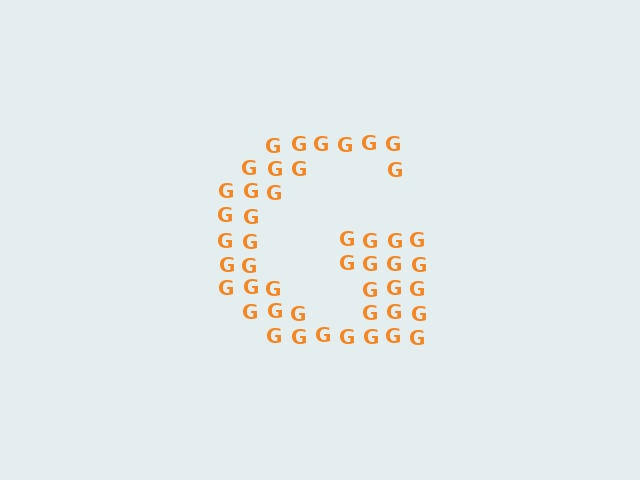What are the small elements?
The small elements are letter G's.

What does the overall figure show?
The overall figure shows the letter G.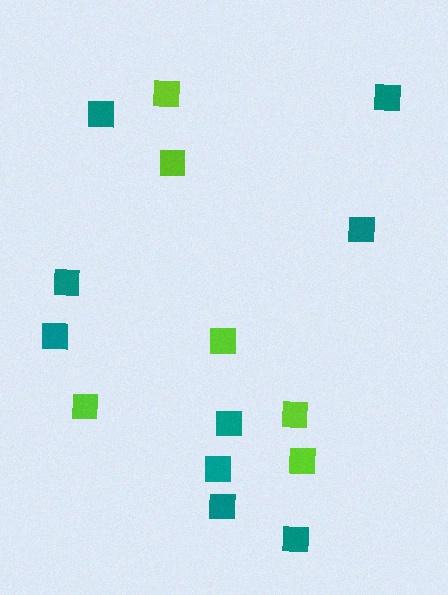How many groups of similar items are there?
There are 2 groups: one group of teal squares (9) and one group of lime squares (6).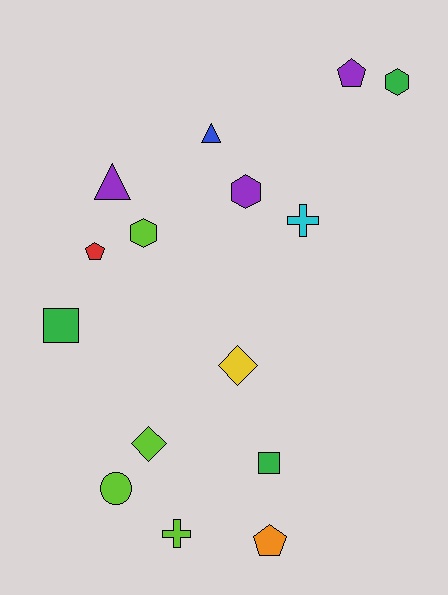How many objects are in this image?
There are 15 objects.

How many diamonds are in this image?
There are 2 diamonds.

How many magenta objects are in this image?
There are no magenta objects.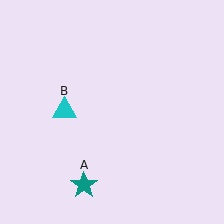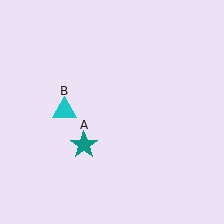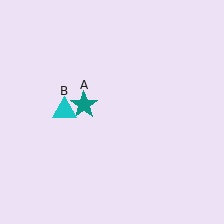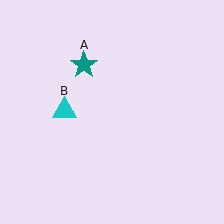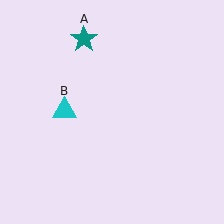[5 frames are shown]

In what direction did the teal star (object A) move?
The teal star (object A) moved up.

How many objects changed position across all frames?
1 object changed position: teal star (object A).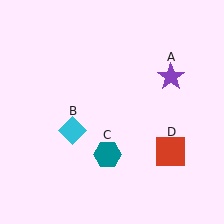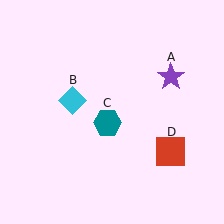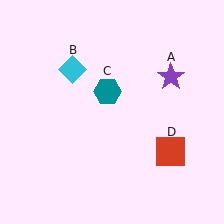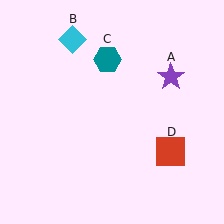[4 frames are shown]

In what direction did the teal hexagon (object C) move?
The teal hexagon (object C) moved up.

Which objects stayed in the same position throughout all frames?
Purple star (object A) and red square (object D) remained stationary.